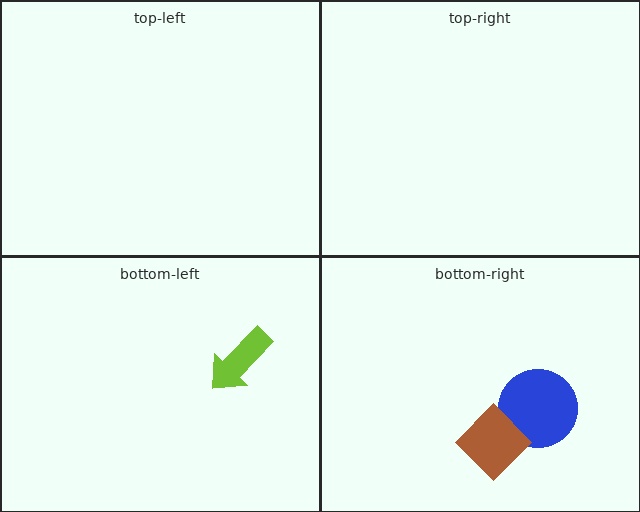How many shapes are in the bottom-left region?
1.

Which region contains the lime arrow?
The bottom-left region.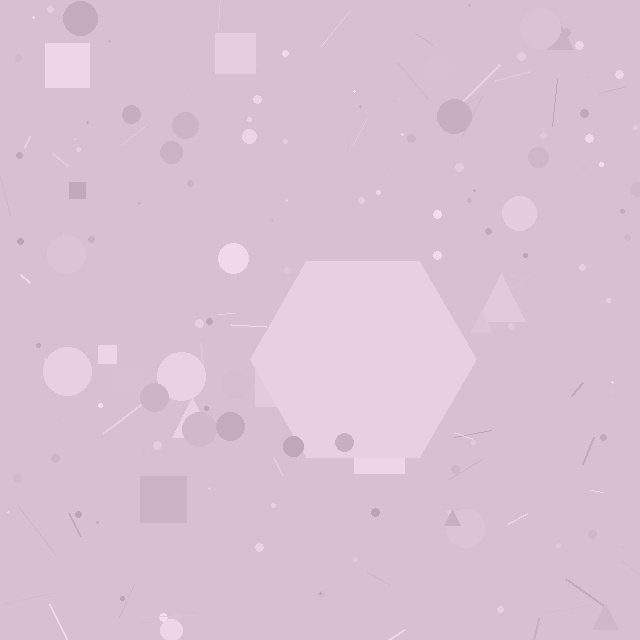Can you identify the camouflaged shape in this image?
The camouflaged shape is a hexagon.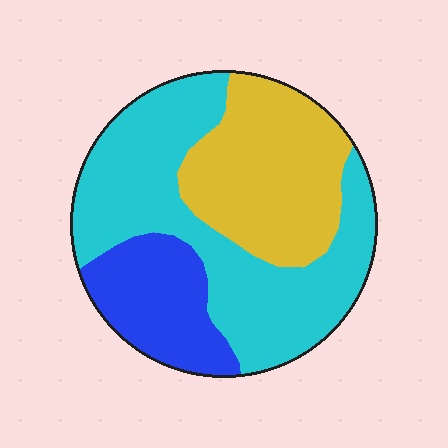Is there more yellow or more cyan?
Cyan.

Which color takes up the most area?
Cyan, at roughly 50%.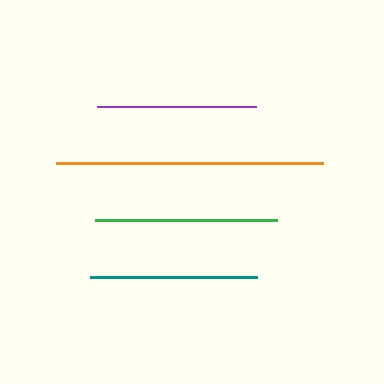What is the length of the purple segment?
The purple segment is approximately 159 pixels long.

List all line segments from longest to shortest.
From longest to shortest: orange, green, teal, purple.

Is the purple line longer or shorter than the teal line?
The teal line is longer than the purple line.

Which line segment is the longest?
The orange line is the longest at approximately 267 pixels.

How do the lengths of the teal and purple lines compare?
The teal and purple lines are approximately the same length.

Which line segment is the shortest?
The purple line is the shortest at approximately 159 pixels.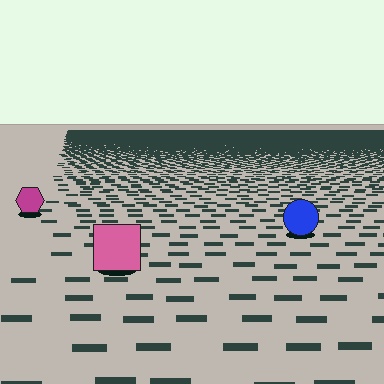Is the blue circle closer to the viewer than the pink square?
No. The pink square is closer — you can tell from the texture gradient: the ground texture is coarser near it.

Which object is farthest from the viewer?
The magenta hexagon is farthest from the viewer. It appears smaller and the ground texture around it is denser.